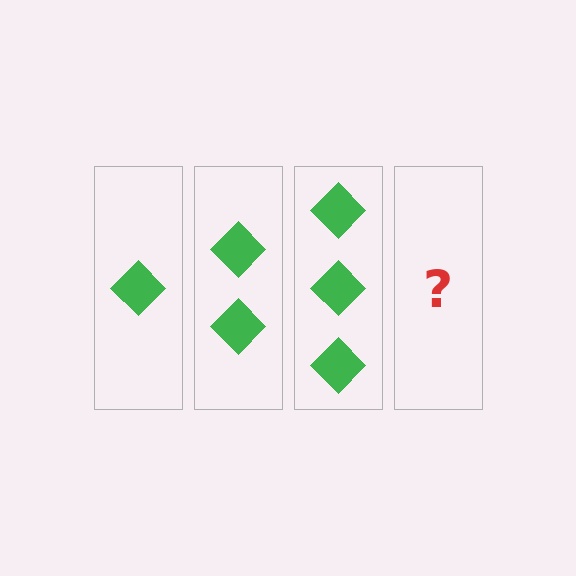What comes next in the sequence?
The next element should be 4 diamonds.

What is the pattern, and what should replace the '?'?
The pattern is that each step adds one more diamond. The '?' should be 4 diamonds.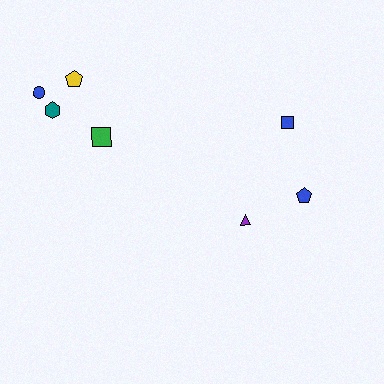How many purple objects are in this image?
There is 1 purple object.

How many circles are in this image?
There is 1 circle.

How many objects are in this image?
There are 7 objects.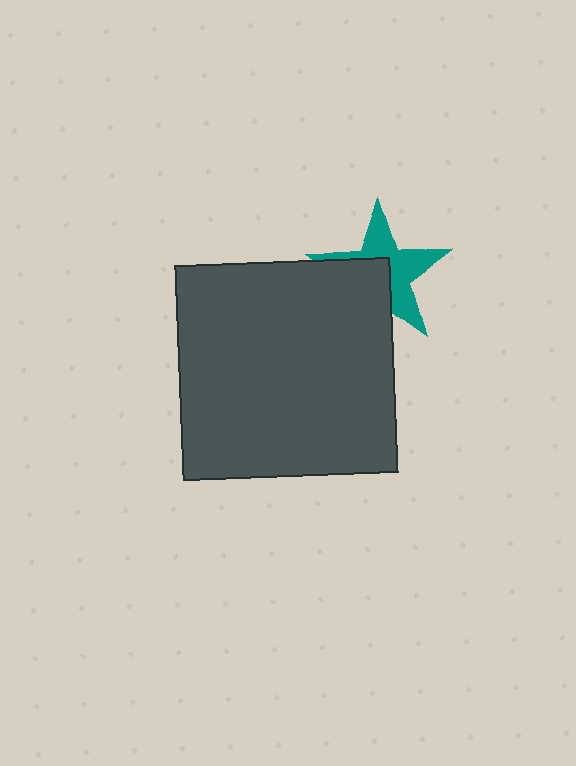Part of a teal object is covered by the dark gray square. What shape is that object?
It is a star.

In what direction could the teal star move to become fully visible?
The teal star could move toward the upper-right. That would shift it out from behind the dark gray square entirely.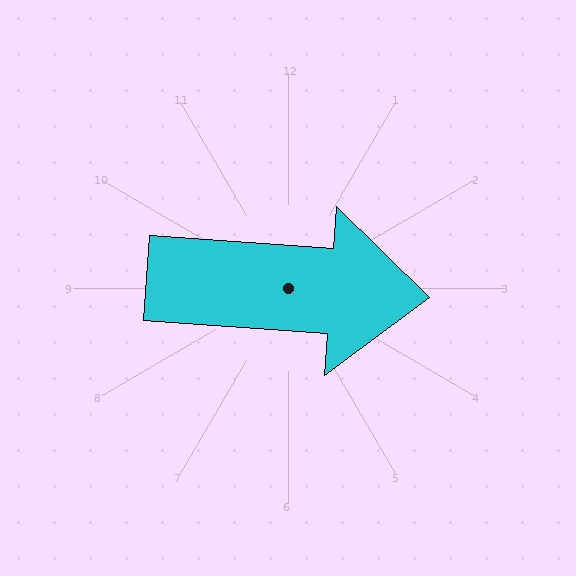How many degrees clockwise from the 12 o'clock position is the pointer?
Approximately 94 degrees.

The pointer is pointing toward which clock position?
Roughly 3 o'clock.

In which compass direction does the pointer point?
East.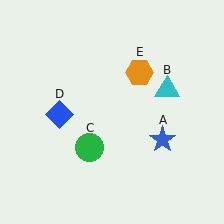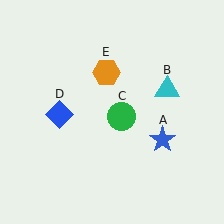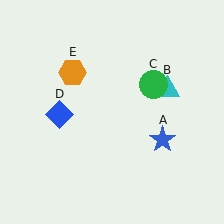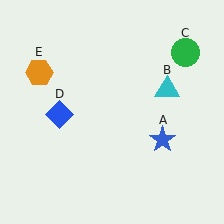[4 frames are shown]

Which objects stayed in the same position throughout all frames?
Blue star (object A) and cyan triangle (object B) and blue diamond (object D) remained stationary.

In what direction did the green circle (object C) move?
The green circle (object C) moved up and to the right.